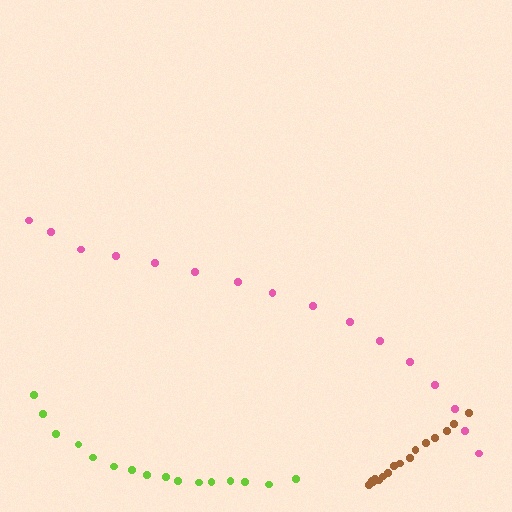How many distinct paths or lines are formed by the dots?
There are 3 distinct paths.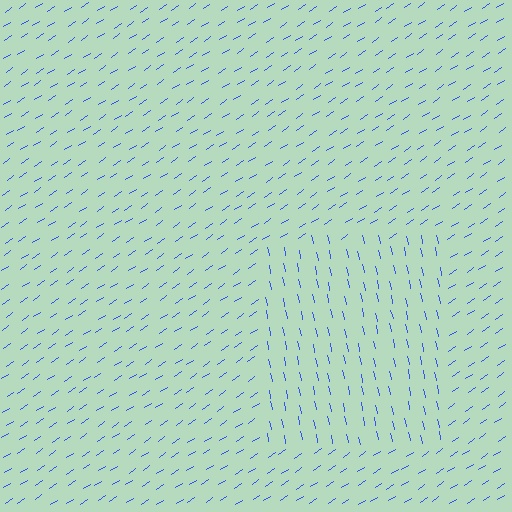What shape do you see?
I see a rectangle.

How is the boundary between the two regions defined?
The boundary is defined purely by a change in line orientation (approximately 68 degrees difference). All lines are the same color and thickness.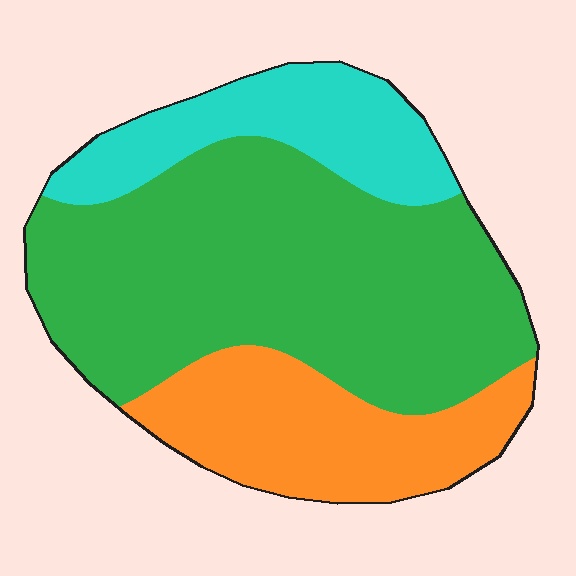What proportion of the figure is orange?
Orange takes up less than a quarter of the figure.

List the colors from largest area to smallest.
From largest to smallest: green, orange, cyan.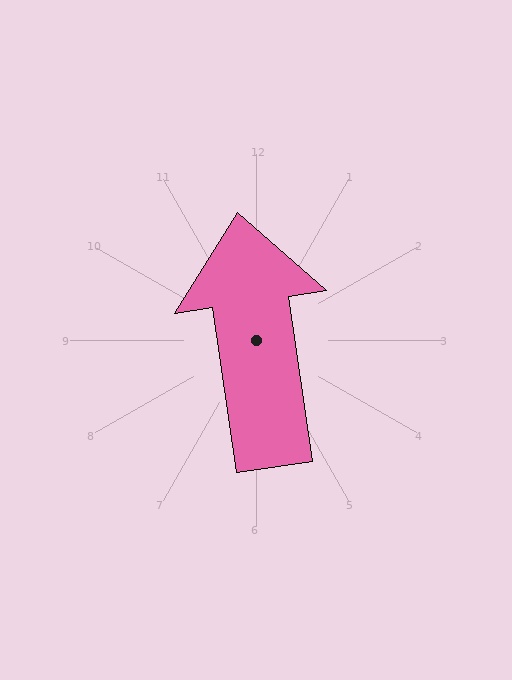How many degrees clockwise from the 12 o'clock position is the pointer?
Approximately 352 degrees.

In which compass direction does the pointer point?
North.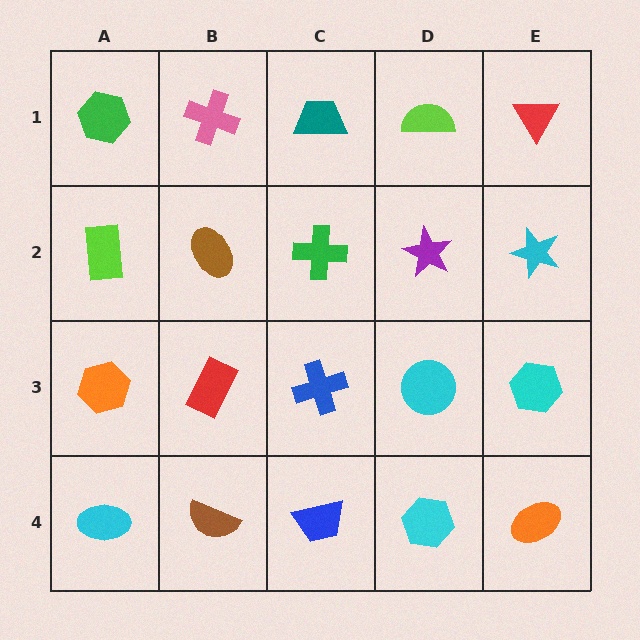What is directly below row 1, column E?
A cyan star.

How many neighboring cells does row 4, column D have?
3.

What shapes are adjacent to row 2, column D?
A lime semicircle (row 1, column D), a cyan circle (row 3, column D), a green cross (row 2, column C), a cyan star (row 2, column E).